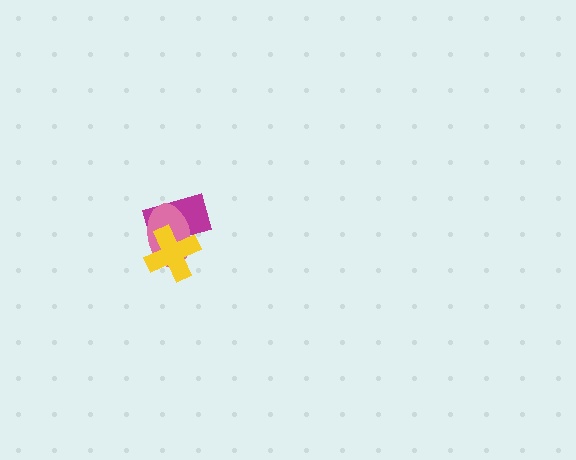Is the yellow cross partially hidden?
No, no other shape covers it.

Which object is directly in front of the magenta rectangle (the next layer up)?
The pink ellipse is directly in front of the magenta rectangle.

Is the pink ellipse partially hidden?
Yes, it is partially covered by another shape.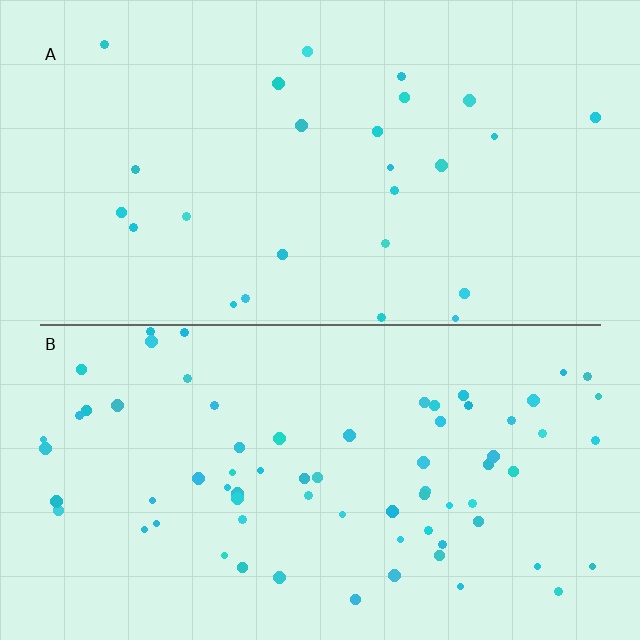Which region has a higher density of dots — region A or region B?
B (the bottom).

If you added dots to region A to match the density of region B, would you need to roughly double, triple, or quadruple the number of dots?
Approximately triple.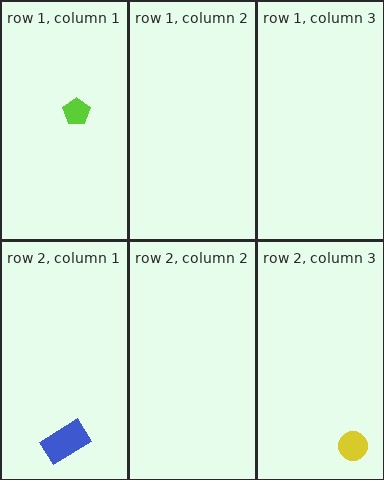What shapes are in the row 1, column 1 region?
The lime pentagon.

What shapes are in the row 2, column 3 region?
The yellow circle.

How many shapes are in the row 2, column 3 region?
1.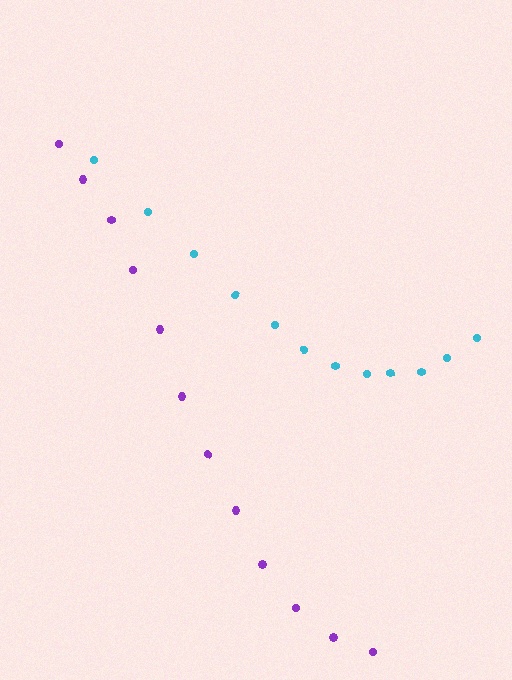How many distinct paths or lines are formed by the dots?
There are 2 distinct paths.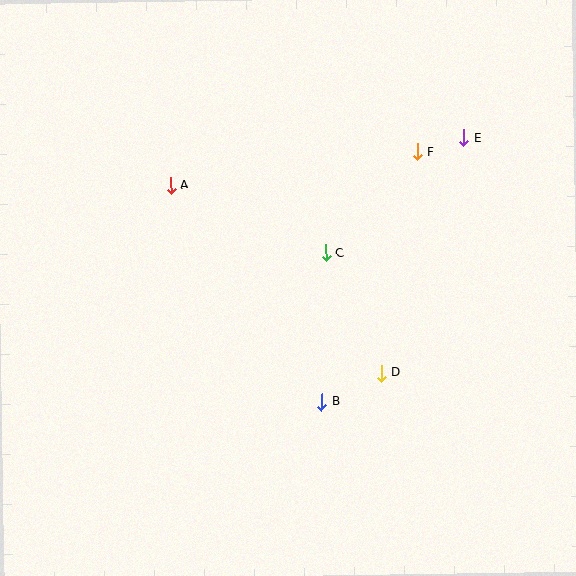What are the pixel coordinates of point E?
Point E is at (464, 138).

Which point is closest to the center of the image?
Point C at (326, 253) is closest to the center.